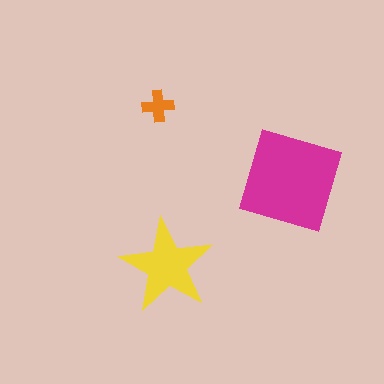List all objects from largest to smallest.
The magenta square, the yellow star, the orange cross.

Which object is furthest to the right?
The magenta square is rightmost.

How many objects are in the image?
There are 3 objects in the image.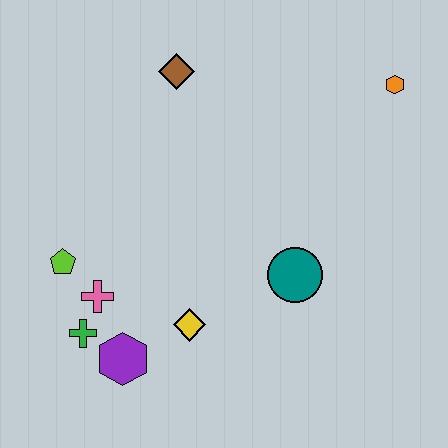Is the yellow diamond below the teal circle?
Yes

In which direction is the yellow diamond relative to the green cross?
The yellow diamond is to the right of the green cross.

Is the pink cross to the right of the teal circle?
No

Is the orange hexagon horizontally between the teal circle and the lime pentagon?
No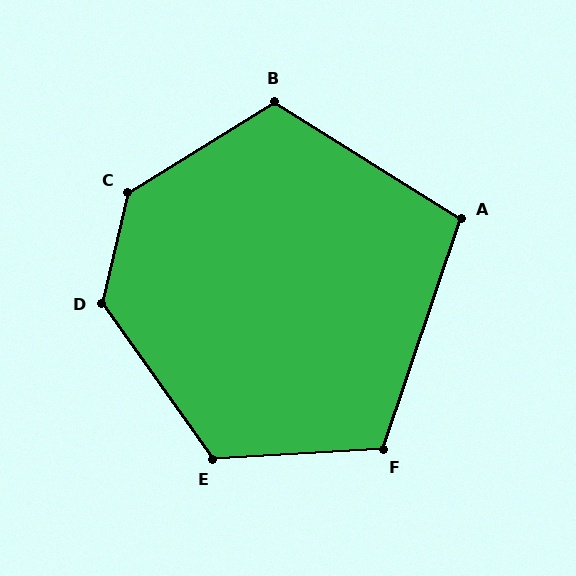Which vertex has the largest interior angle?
C, at approximately 135 degrees.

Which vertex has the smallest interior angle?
A, at approximately 103 degrees.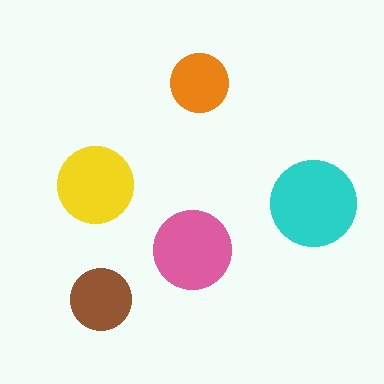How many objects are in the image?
There are 5 objects in the image.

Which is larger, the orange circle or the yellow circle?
The yellow one.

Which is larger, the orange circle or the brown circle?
The brown one.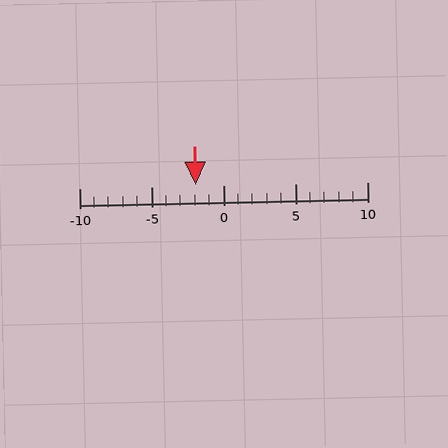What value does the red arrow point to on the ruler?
The red arrow points to approximately -2.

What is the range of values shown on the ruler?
The ruler shows values from -10 to 10.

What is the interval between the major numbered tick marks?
The major tick marks are spaced 5 units apart.